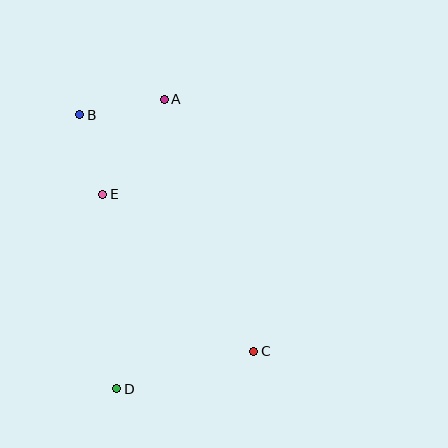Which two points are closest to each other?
Points B and E are closest to each other.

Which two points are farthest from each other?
Points B and C are farthest from each other.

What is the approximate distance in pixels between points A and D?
The distance between A and D is approximately 293 pixels.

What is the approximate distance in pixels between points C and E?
The distance between C and E is approximately 218 pixels.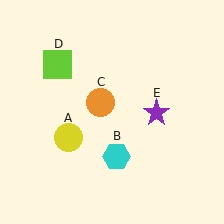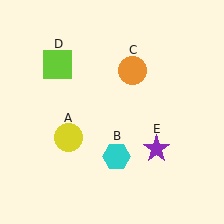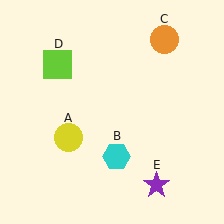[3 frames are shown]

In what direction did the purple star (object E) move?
The purple star (object E) moved down.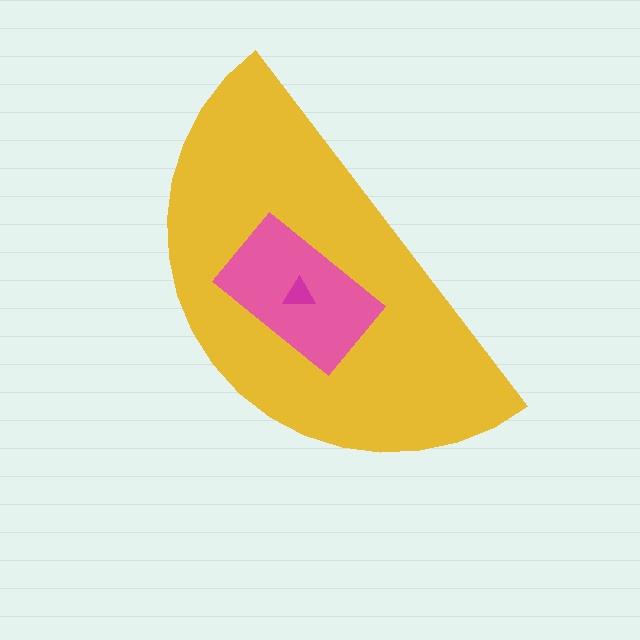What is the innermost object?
The magenta triangle.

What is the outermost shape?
The yellow semicircle.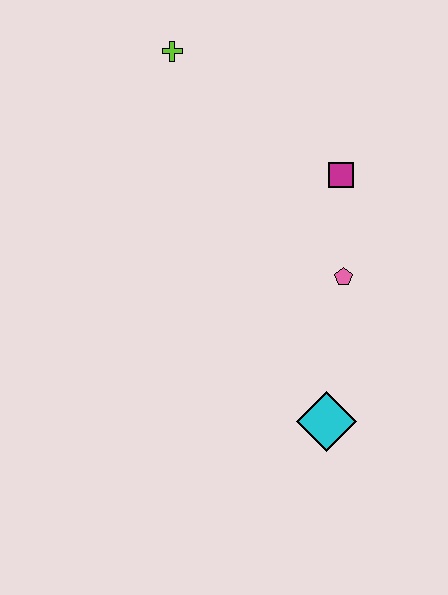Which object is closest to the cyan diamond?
The pink pentagon is closest to the cyan diamond.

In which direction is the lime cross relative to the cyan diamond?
The lime cross is above the cyan diamond.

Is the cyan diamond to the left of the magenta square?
Yes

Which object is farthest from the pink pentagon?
The lime cross is farthest from the pink pentagon.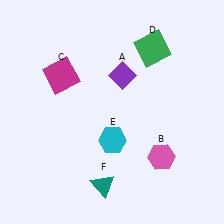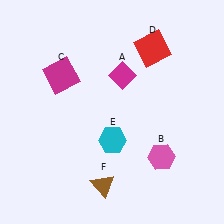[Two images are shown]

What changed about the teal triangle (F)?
In Image 1, F is teal. In Image 2, it changed to brown.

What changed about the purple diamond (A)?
In Image 1, A is purple. In Image 2, it changed to magenta.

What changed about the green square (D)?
In Image 1, D is green. In Image 2, it changed to red.